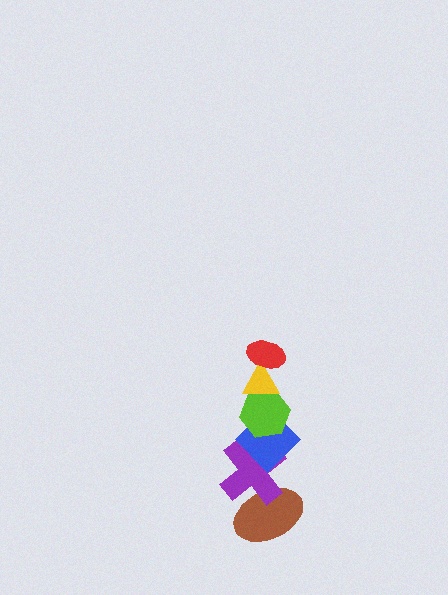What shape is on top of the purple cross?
The blue diamond is on top of the purple cross.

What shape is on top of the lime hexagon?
The yellow triangle is on top of the lime hexagon.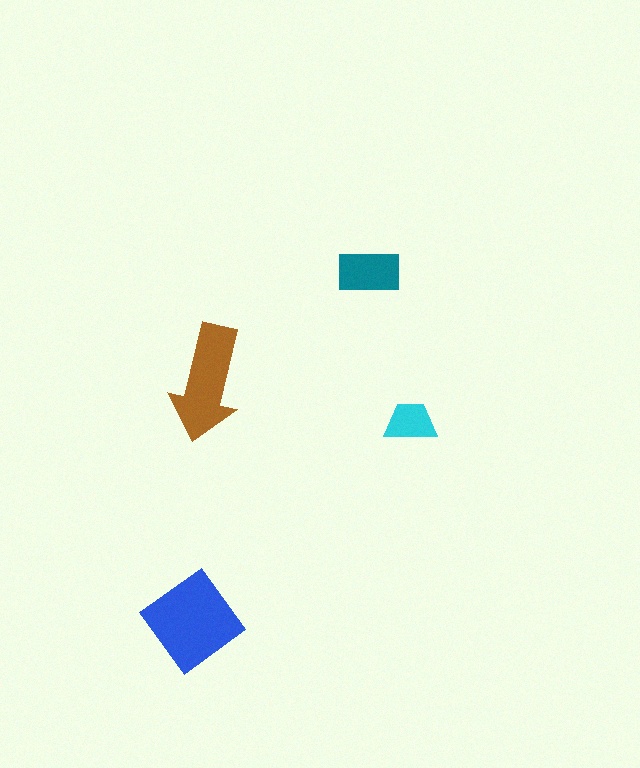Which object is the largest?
The blue diamond.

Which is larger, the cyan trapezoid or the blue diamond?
The blue diamond.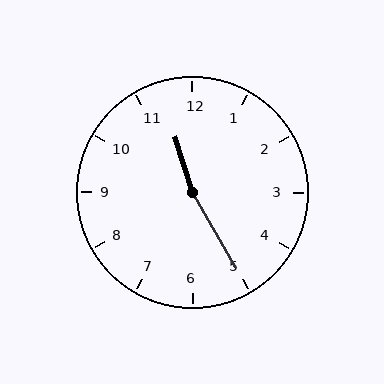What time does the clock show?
11:25.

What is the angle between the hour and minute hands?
Approximately 168 degrees.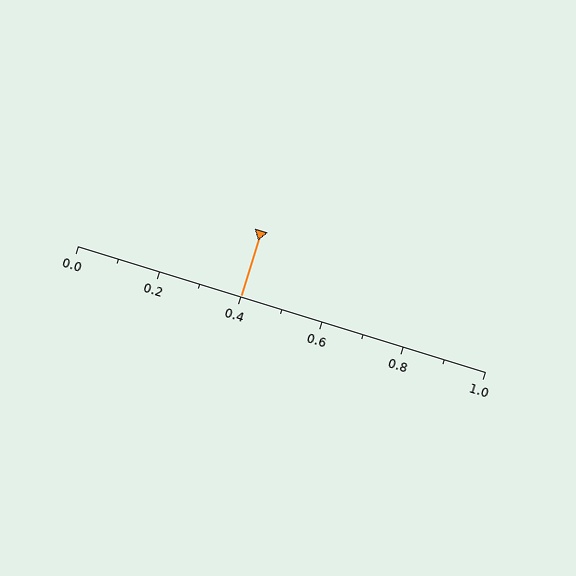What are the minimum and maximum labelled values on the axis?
The axis runs from 0.0 to 1.0.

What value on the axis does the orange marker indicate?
The marker indicates approximately 0.4.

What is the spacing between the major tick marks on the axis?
The major ticks are spaced 0.2 apart.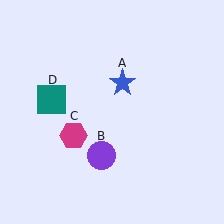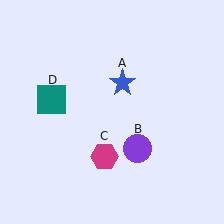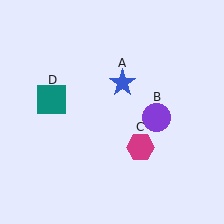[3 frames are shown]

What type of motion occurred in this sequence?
The purple circle (object B), magenta hexagon (object C) rotated counterclockwise around the center of the scene.